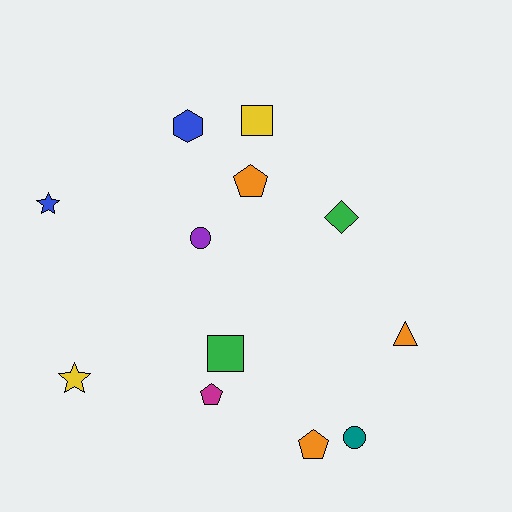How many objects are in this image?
There are 12 objects.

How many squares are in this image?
There are 2 squares.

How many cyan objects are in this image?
There are no cyan objects.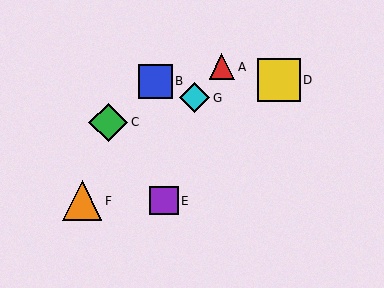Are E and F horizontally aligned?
Yes, both are at y≈201.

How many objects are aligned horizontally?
2 objects (E, F) are aligned horizontally.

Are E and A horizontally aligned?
No, E is at y≈201 and A is at y≈67.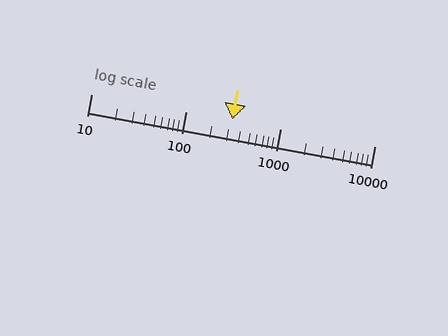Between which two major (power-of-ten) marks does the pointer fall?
The pointer is between 100 and 1000.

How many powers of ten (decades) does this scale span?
The scale spans 3 decades, from 10 to 10000.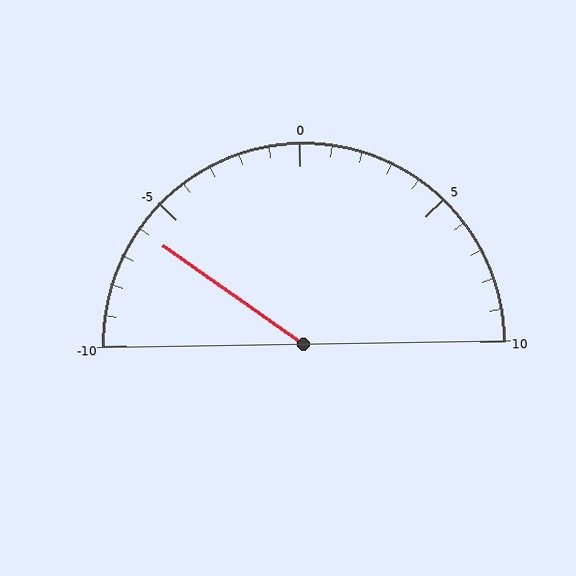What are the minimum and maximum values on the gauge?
The gauge ranges from -10 to 10.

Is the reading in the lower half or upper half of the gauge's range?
The reading is in the lower half of the range (-10 to 10).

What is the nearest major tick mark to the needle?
The nearest major tick mark is -5.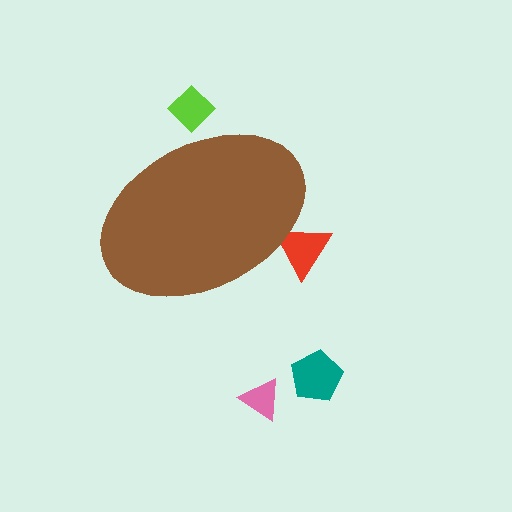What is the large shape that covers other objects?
A brown ellipse.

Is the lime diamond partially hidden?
Yes, the lime diamond is partially hidden behind the brown ellipse.